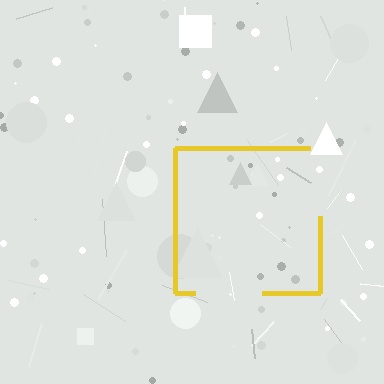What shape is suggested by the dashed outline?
The dashed outline suggests a square.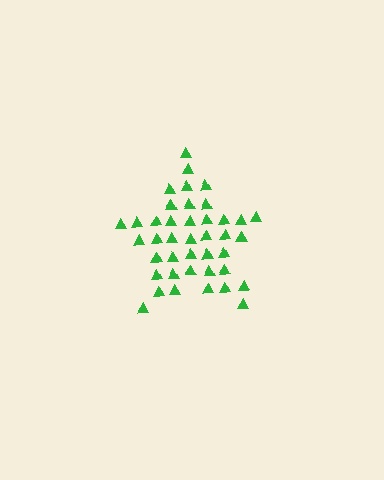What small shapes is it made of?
It is made of small triangles.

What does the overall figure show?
The overall figure shows a star.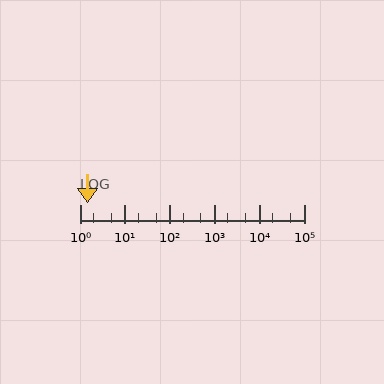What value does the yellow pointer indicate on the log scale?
The pointer indicates approximately 1.5.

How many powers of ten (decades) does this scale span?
The scale spans 5 decades, from 1 to 100000.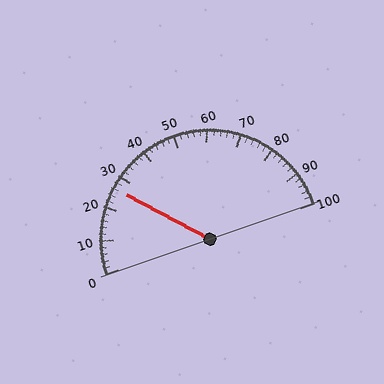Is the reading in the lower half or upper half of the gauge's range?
The reading is in the lower half of the range (0 to 100).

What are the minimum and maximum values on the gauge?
The gauge ranges from 0 to 100.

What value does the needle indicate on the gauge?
The needle indicates approximately 26.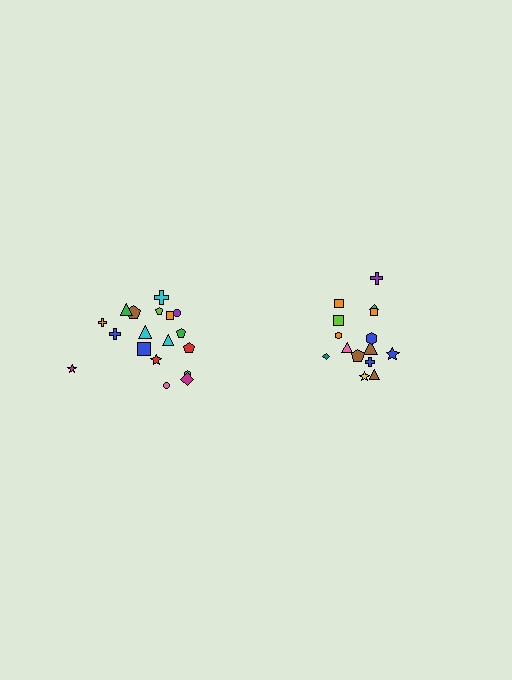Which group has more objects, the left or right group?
The left group.